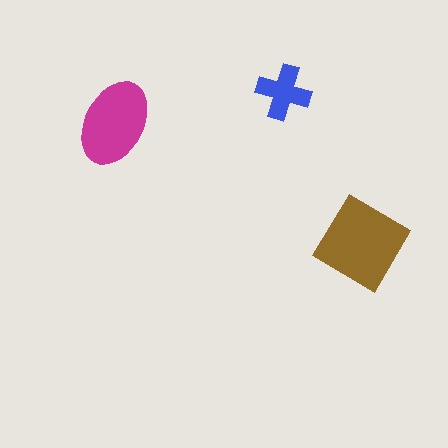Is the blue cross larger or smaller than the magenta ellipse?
Smaller.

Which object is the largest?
The brown diamond.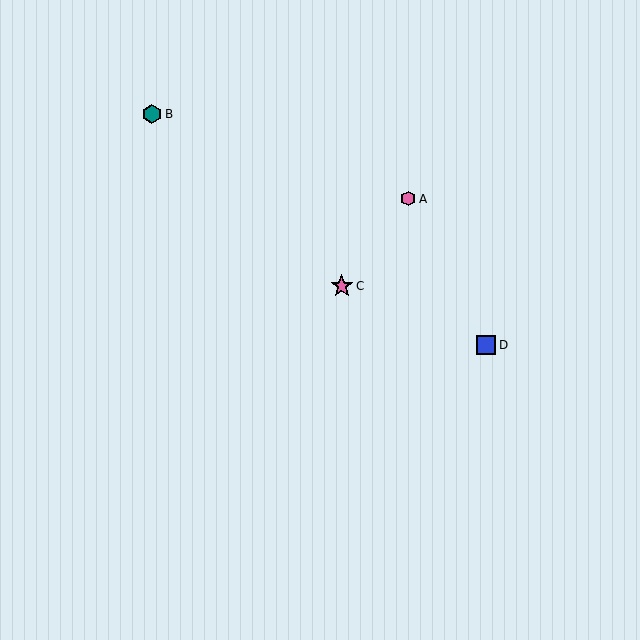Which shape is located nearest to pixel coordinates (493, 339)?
The blue square (labeled D) at (486, 345) is nearest to that location.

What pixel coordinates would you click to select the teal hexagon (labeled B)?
Click at (152, 114) to select the teal hexagon B.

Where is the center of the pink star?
The center of the pink star is at (342, 286).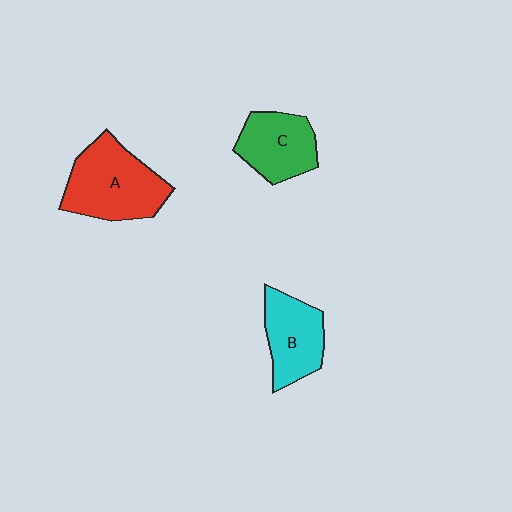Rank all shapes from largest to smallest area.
From largest to smallest: A (red), B (cyan), C (green).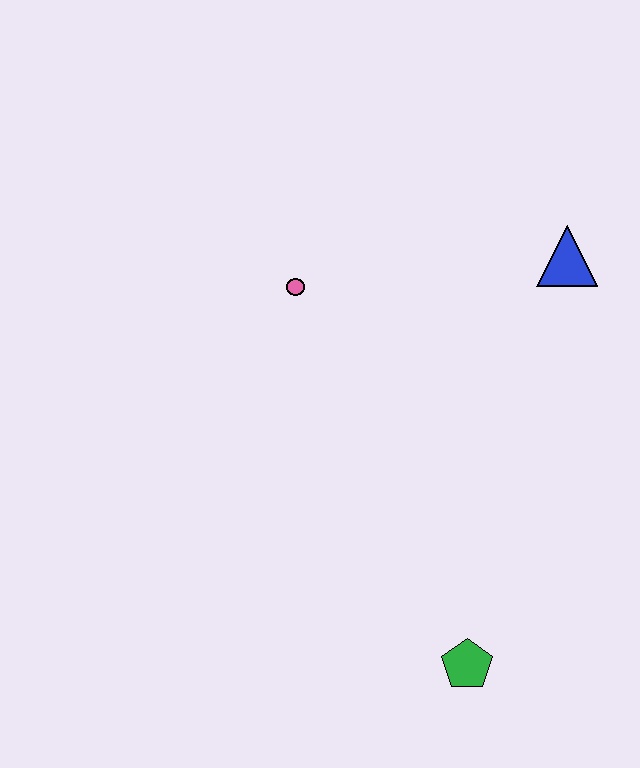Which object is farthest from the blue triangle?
The green pentagon is farthest from the blue triangle.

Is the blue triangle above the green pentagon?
Yes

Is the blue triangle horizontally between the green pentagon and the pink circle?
No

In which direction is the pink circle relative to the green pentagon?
The pink circle is above the green pentagon.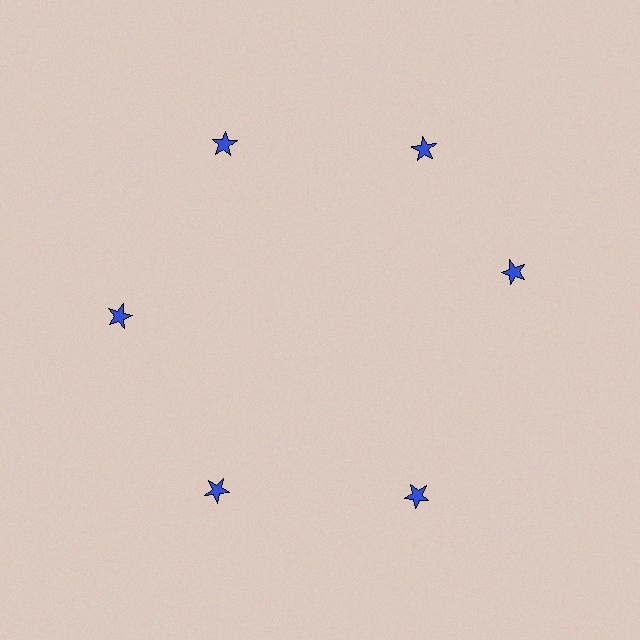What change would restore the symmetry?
The symmetry would be restored by rotating it back into even spacing with its neighbors so that all 6 stars sit at equal angles and equal distance from the center.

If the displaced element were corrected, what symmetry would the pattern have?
It would have 6-fold rotational symmetry — the pattern would map onto itself every 60 degrees.